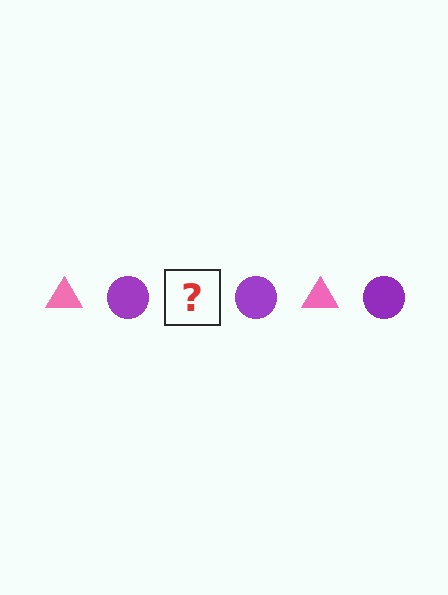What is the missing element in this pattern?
The missing element is a pink triangle.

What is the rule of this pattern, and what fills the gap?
The rule is that the pattern alternates between pink triangle and purple circle. The gap should be filled with a pink triangle.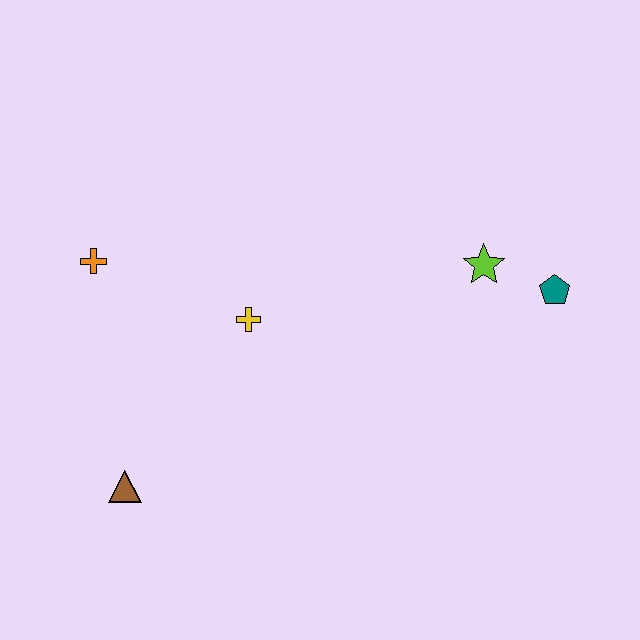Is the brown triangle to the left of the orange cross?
No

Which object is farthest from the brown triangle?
The teal pentagon is farthest from the brown triangle.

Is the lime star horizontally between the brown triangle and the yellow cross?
No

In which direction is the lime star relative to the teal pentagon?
The lime star is to the left of the teal pentagon.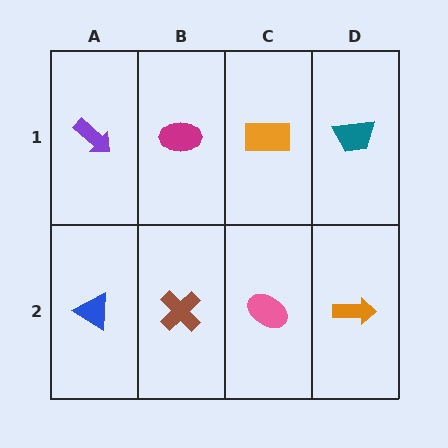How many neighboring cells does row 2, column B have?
3.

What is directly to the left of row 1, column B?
A purple arrow.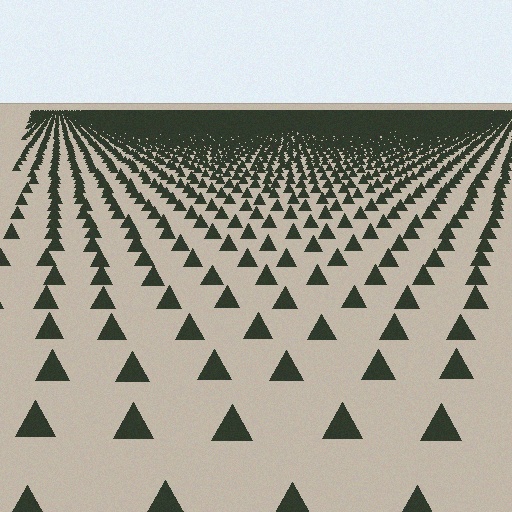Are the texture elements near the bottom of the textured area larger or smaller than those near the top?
Larger. Near the bottom, elements are closer to the viewer and appear at a bigger on-screen size.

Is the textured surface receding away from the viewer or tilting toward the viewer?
The surface is receding away from the viewer. Texture elements get smaller and denser toward the top.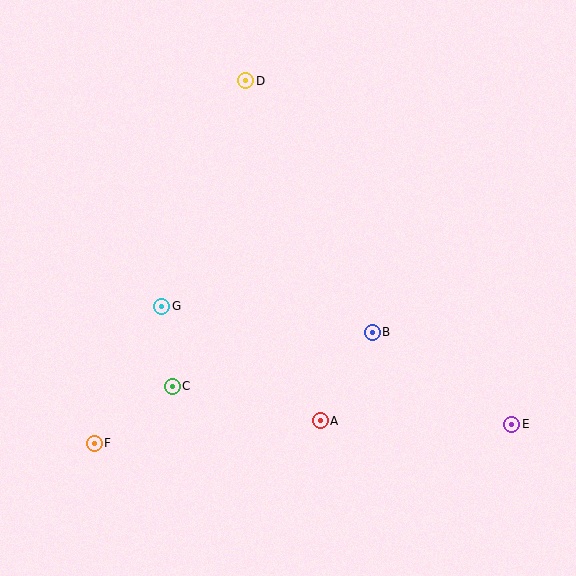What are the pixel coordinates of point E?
Point E is at (512, 424).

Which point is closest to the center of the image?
Point B at (372, 332) is closest to the center.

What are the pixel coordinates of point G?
Point G is at (162, 306).